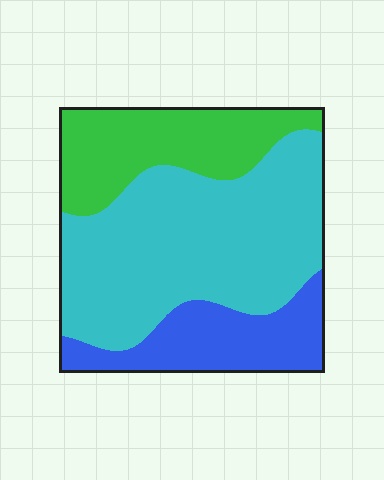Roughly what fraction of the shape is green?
Green covers 25% of the shape.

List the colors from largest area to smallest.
From largest to smallest: cyan, green, blue.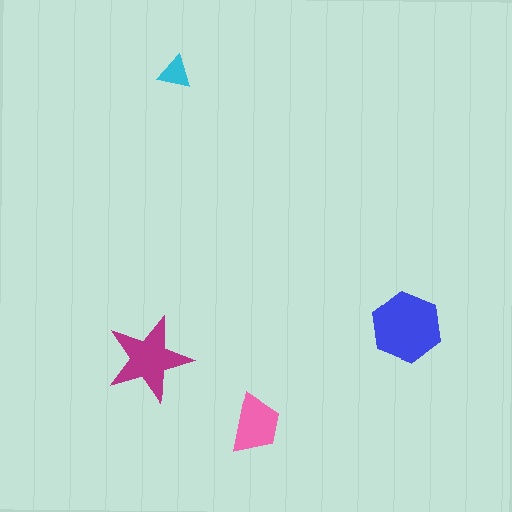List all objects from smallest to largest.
The cyan triangle, the pink trapezoid, the magenta star, the blue hexagon.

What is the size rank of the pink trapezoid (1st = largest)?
3rd.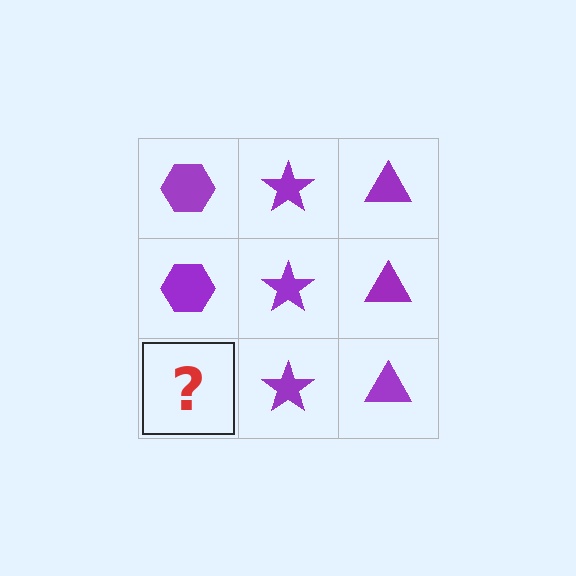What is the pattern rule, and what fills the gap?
The rule is that each column has a consistent shape. The gap should be filled with a purple hexagon.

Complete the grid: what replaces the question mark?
The question mark should be replaced with a purple hexagon.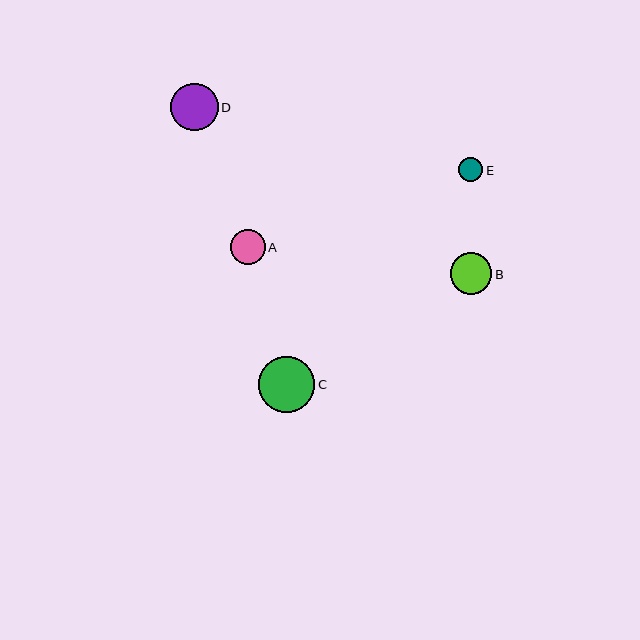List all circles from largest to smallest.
From largest to smallest: C, D, B, A, E.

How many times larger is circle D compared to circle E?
Circle D is approximately 2.0 times the size of circle E.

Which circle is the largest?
Circle C is the largest with a size of approximately 56 pixels.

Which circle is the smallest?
Circle E is the smallest with a size of approximately 24 pixels.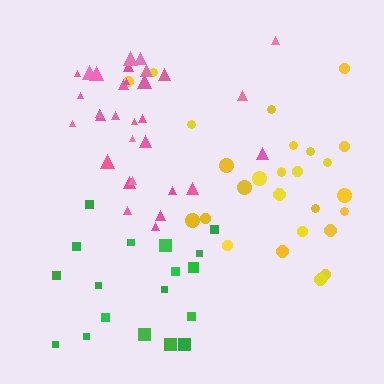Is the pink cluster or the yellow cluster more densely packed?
Pink.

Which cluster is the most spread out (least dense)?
Yellow.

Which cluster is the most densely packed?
Pink.